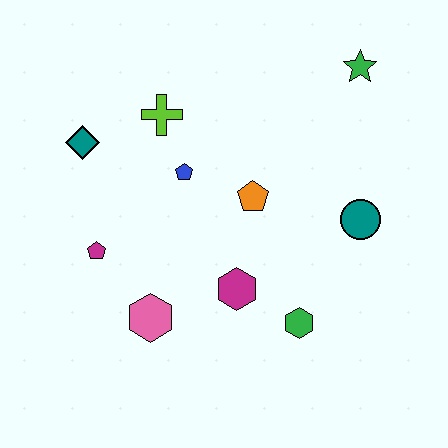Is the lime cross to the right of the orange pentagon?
No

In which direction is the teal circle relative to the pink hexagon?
The teal circle is to the right of the pink hexagon.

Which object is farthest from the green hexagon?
The teal diamond is farthest from the green hexagon.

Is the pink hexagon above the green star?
No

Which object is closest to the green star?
The teal circle is closest to the green star.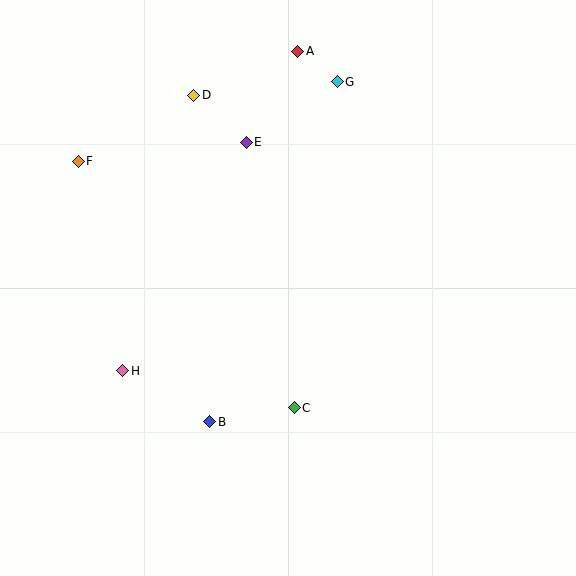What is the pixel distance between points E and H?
The distance between E and H is 260 pixels.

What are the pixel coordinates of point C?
Point C is at (294, 408).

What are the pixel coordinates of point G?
Point G is at (337, 82).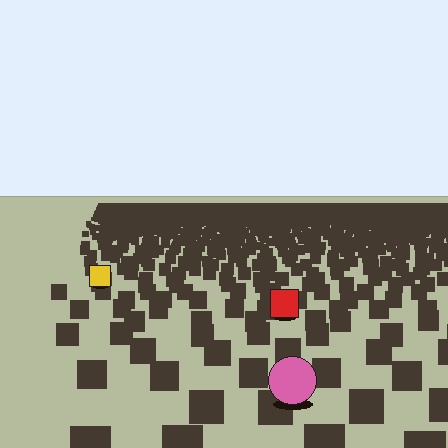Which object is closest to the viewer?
The pink circle is closest. The texture marks near it are larger and more spread out.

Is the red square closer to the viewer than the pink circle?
No. The pink circle is closer — you can tell from the texture gradient: the ground texture is coarser near it.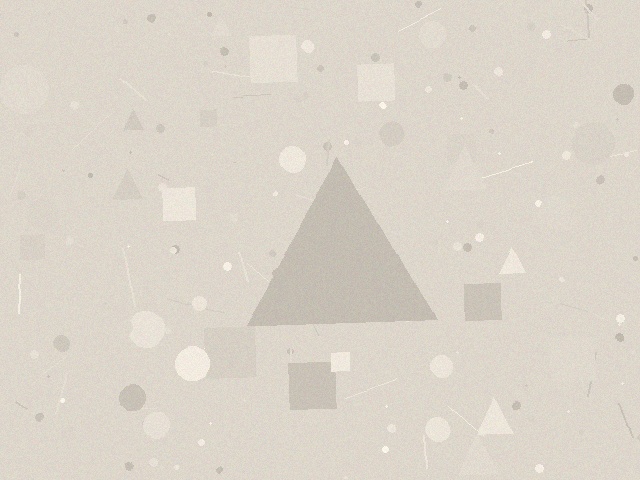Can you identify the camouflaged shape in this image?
The camouflaged shape is a triangle.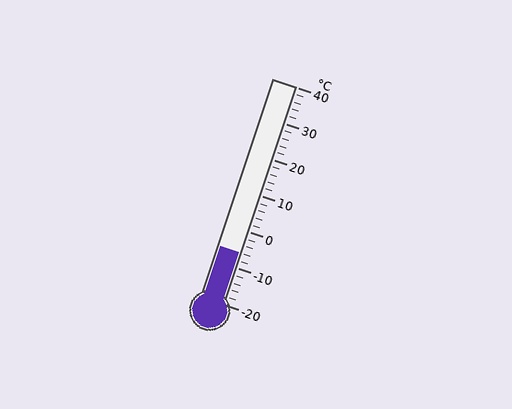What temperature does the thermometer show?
The thermometer shows approximately -6°C.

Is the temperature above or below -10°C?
The temperature is above -10°C.